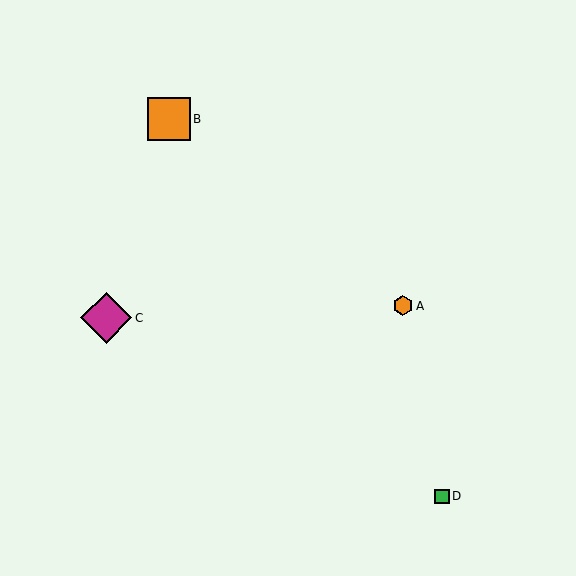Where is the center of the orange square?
The center of the orange square is at (169, 119).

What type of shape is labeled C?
Shape C is a magenta diamond.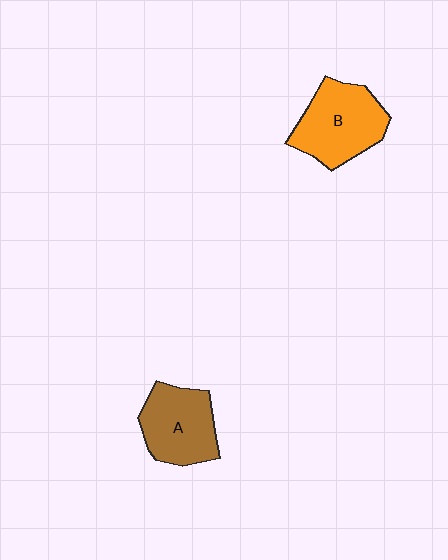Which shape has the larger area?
Shape B (orange).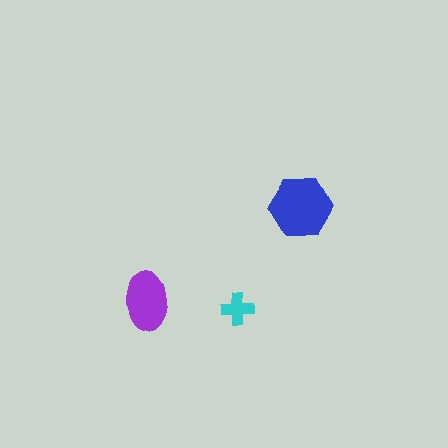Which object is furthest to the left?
The purple ellipse is leftmost.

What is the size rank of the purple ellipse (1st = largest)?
2nd.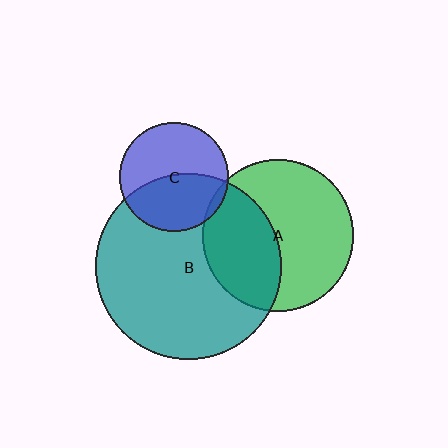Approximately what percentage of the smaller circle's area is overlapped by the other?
Approximately 5%.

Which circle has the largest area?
Circle B (teal).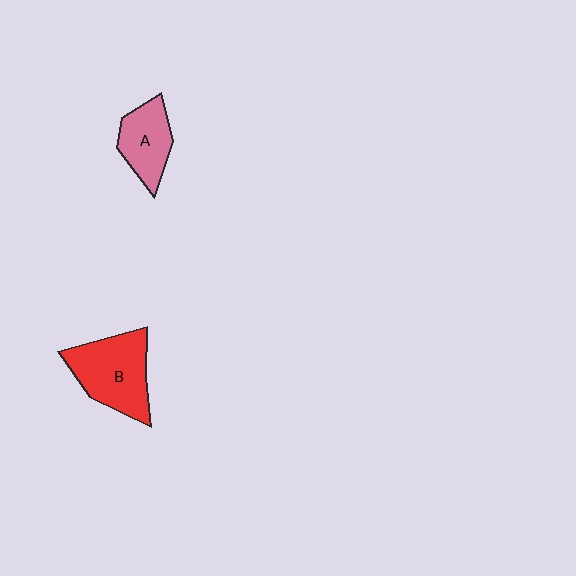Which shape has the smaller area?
Shape A (pink).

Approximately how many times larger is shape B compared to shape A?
Approximately 1.5 times.